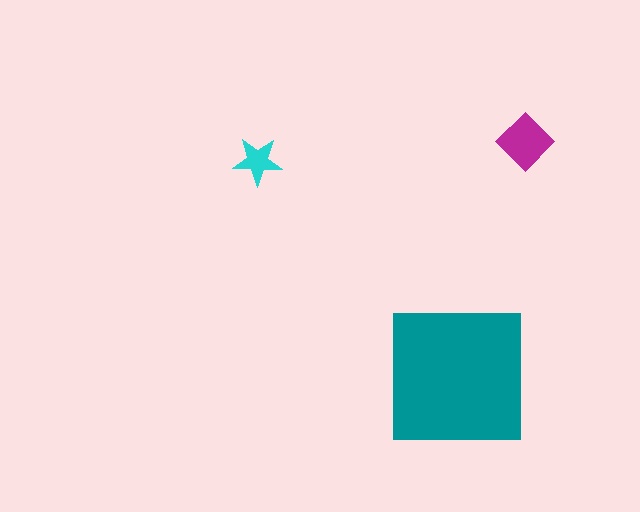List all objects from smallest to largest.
The cyan star, the magenta diamond, the teal square.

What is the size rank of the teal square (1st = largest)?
1st.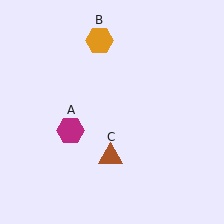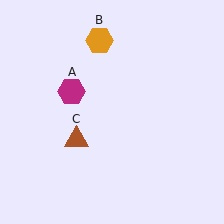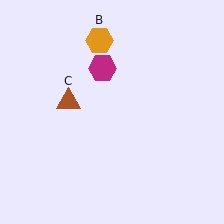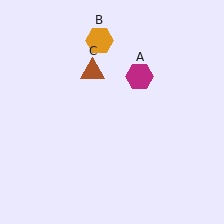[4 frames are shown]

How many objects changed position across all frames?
2 objects changed position: magenta hexagon (object A), brown triangle (object C).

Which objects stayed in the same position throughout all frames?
Orange hexagon (object B) remained stationary.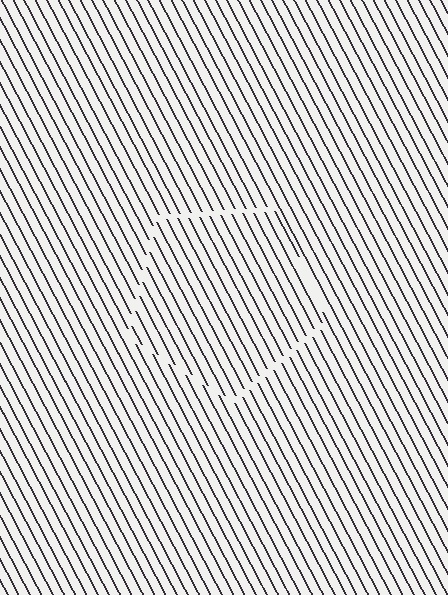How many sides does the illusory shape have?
5 sides — the line-ends trace a pentagon.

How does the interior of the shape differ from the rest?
The interior of the shape contains the same grating, shifted by half a period — the contour is defined by the phase discontinuity where line-ends from the inner and outer gratings abut.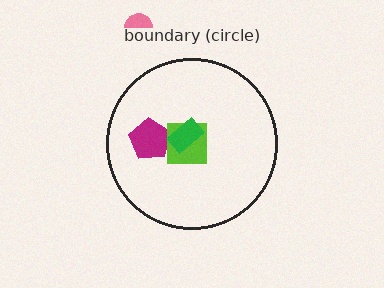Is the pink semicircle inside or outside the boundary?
Outside.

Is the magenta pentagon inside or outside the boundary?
Inside.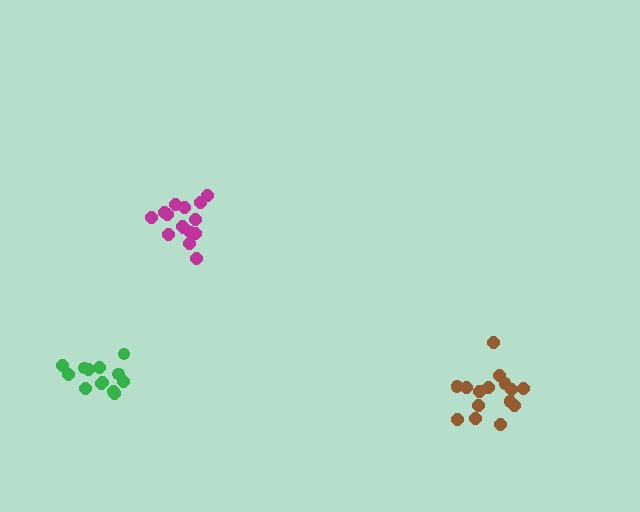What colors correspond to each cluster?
The clusters are colored: brown, magenta, green.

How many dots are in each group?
Group 1: 15 dots, Group 2: 15 dots, Group 3: 13 dots (43 total).